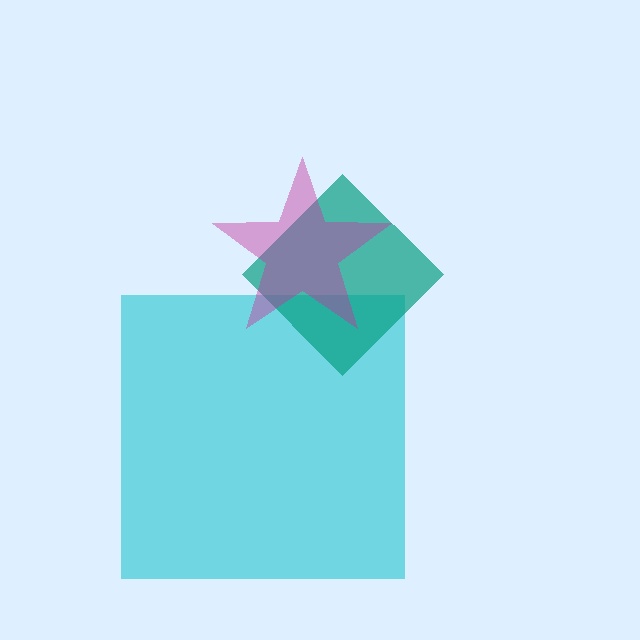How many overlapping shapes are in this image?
There are 3 overlapping shapes in the image.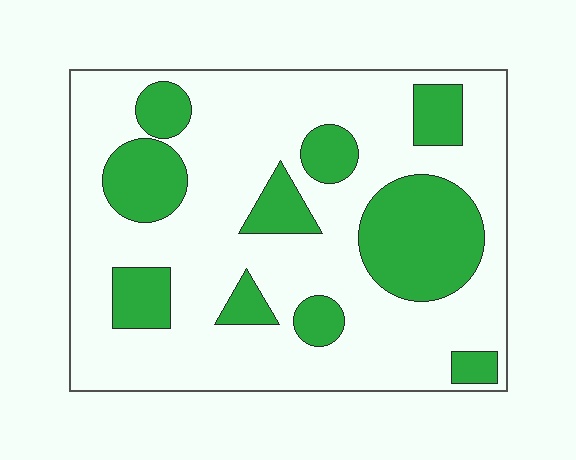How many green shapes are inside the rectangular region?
10.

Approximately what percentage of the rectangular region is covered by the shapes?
Approximately 30%.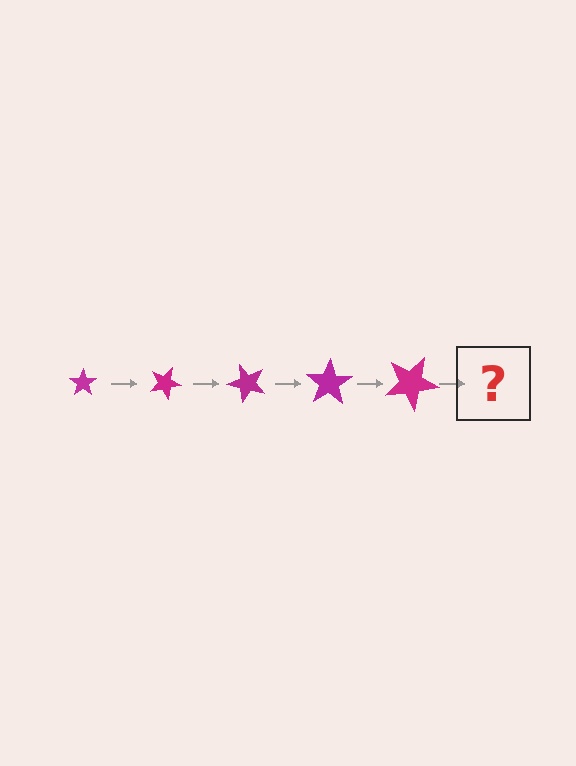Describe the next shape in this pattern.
It should be a star, larger than the previous one and rotated 125 degrees from the start.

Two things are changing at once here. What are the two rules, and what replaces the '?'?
The two rules are that the star grows larger each step and it rotates 25 degrees each step. The '?' should be a star, larger than the previous one and rotated 125 degrees from the start.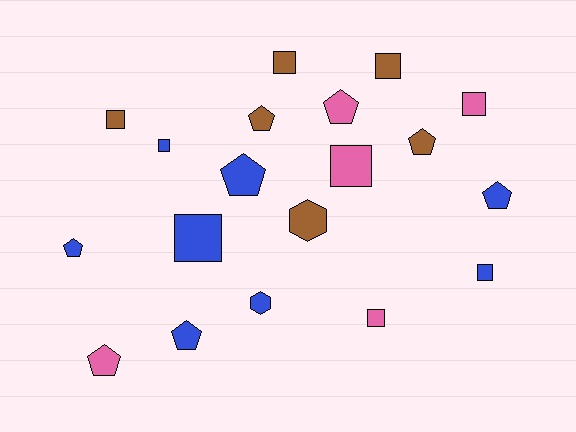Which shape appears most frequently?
Square, with 9 objects.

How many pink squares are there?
There are 3 pink squares.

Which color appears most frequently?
Blue, with 8 objects.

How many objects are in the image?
There are 19 objects.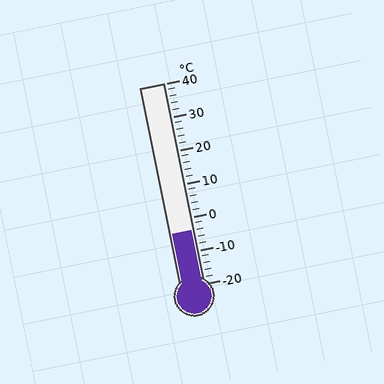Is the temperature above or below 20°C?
The temperature is below 20°C.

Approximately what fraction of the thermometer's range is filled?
The thermometer is filled to approximately 25% of its range.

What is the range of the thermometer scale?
The thermometer scale ranges from -20°C to 40°C.